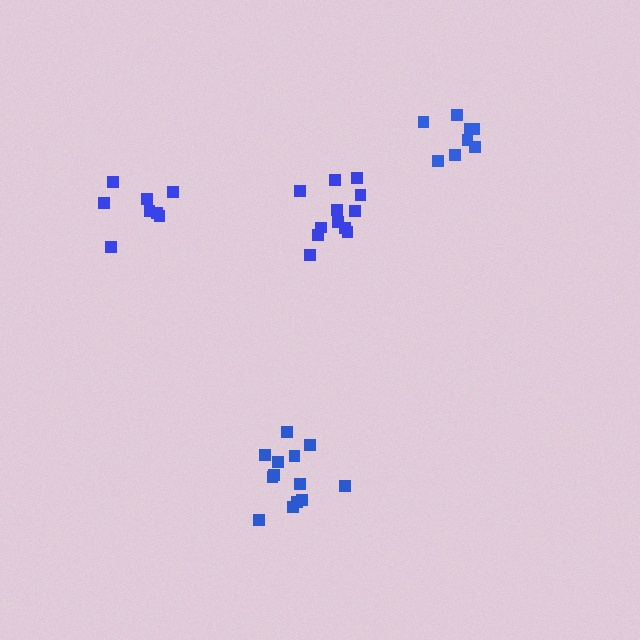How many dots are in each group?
Group 1: 8 dots, Group 2: 12 dots, Group 3: 13 dots, Group 4: 8 dots (41 total).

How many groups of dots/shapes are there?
There are 4 groups.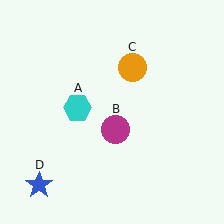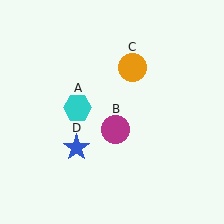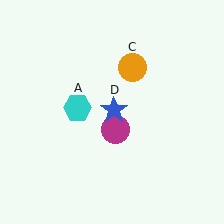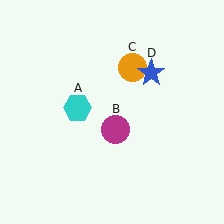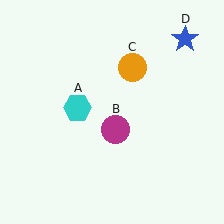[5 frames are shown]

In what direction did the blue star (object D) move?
The blue star (object D) moved up and to the right.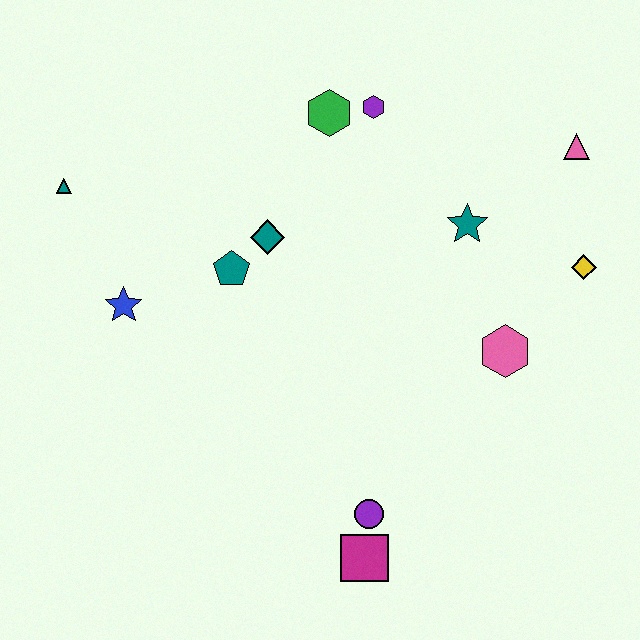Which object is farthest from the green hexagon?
The magenta square is farthest from the green hexagon.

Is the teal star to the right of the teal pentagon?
Yes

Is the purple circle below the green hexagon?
Yes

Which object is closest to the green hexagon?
The purple hexagon is closest to the green hexagon.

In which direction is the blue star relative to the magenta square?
The blue star is above the magenta square.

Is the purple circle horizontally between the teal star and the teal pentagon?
Yes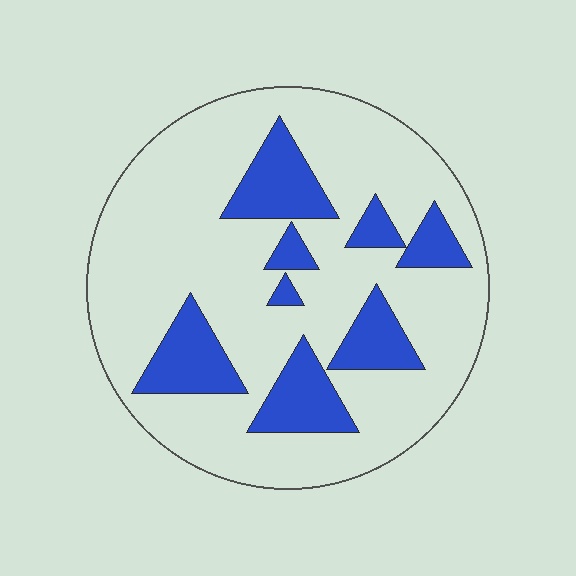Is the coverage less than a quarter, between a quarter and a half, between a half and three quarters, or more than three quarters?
Less than a quarter.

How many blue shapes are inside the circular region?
8.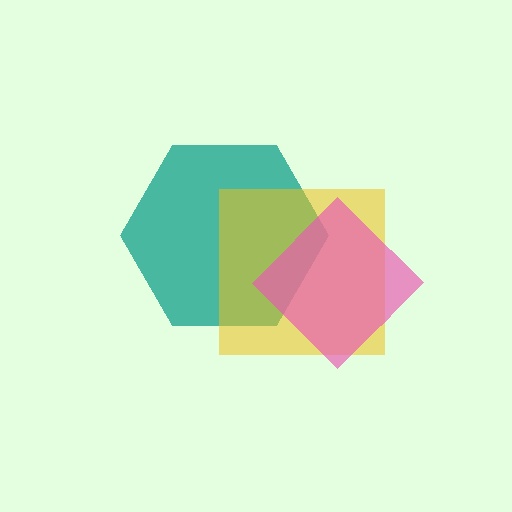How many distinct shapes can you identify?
There are 3 distinct shapes: a teal hexagon, a yellow square, a pink diamond.